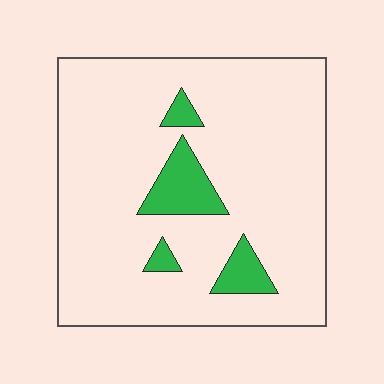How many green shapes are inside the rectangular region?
4.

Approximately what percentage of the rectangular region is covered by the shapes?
Approximately 10%.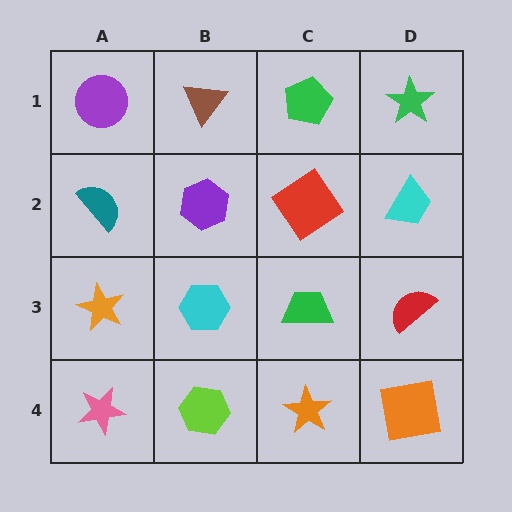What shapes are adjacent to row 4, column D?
A red semicircle (row 3, column D), an orange star (row 4, column C).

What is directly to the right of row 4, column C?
An orange square.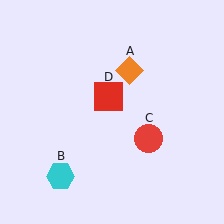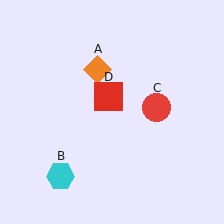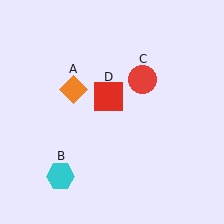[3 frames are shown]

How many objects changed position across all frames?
2 objects changed position: orange diamond (object A), red circle (object C).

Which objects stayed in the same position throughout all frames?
Cyan hexagon (object B) and red square (object D) remained stationary.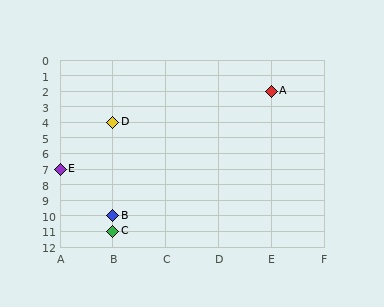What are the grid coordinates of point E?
Point E is at grid coordinates (A, 7).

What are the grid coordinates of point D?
Point D is at grid coordinates (B, 4).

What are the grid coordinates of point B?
Point B is at grid coordinates (B, 10).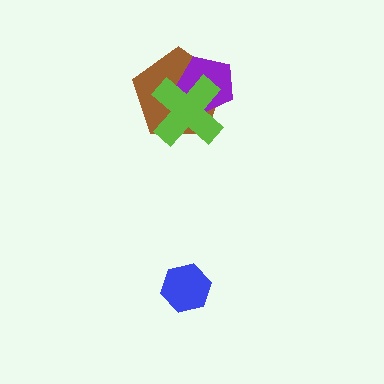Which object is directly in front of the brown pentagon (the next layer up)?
The purple pentagon is directly in front of the brown pentagon.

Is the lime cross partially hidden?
No, no other shape covers it.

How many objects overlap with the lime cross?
2 objects overlap with the lime cross.